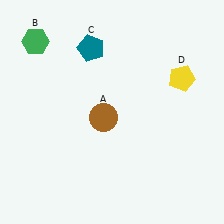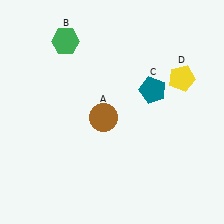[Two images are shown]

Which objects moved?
The objects that moved are: the green hexagon (B), the teal pentagon (C).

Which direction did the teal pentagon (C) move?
The teal pentagon (C) moved right.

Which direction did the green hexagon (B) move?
The green hexagon (B) moved right.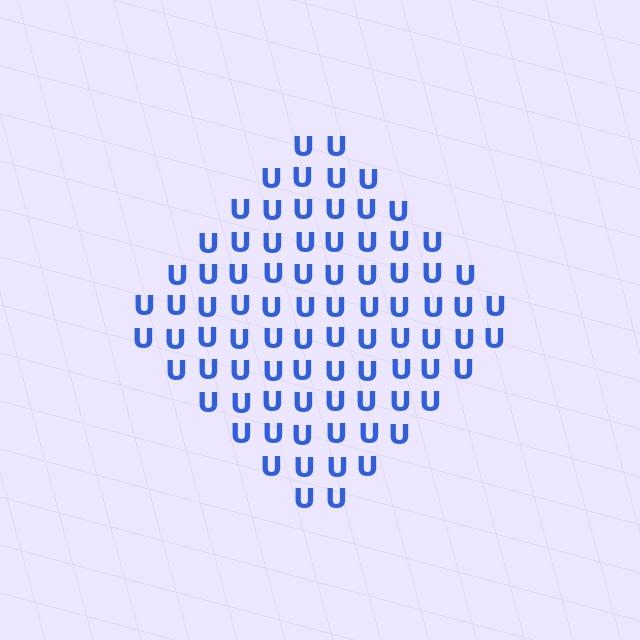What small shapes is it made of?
It is made of small letter U's.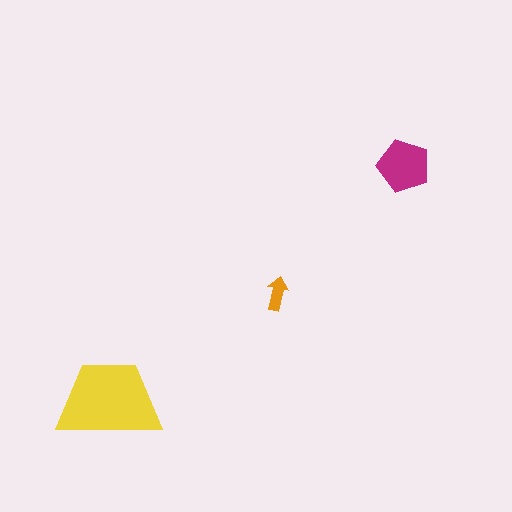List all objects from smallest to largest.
The orange arrow, the magenta pentagon, the yellow trapezoid.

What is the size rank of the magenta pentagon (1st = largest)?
2nd.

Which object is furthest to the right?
The magenta pentagon is rightmost.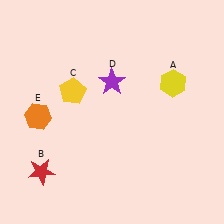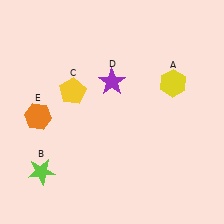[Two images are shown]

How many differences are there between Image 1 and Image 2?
There is 1 difference between the two images.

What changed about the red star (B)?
In Image 1, B is red. In Image 2, it changed to lime.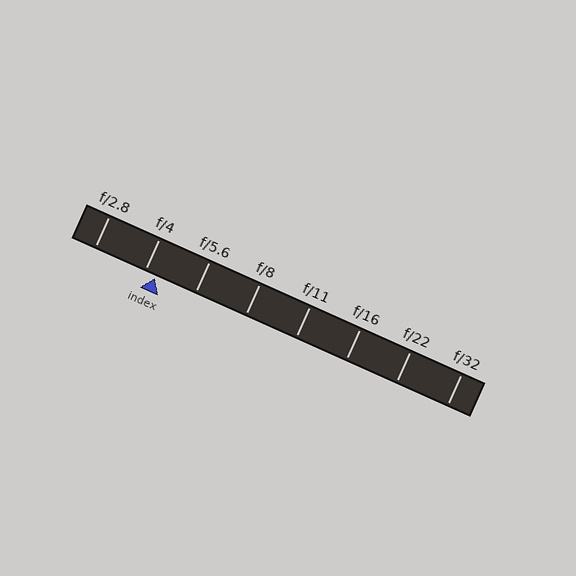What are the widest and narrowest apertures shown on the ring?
The widest aperture shown is f/2.8 and the narrowest is f/32.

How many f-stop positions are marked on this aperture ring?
There are 8 f-stop positions marked.